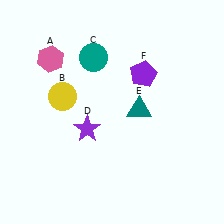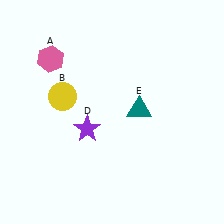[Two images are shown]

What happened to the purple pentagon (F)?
The purple pentagon (F) was removed in Image 2. It was in the top-right area of Image 1.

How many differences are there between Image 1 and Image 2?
There are 2 differences between the two images.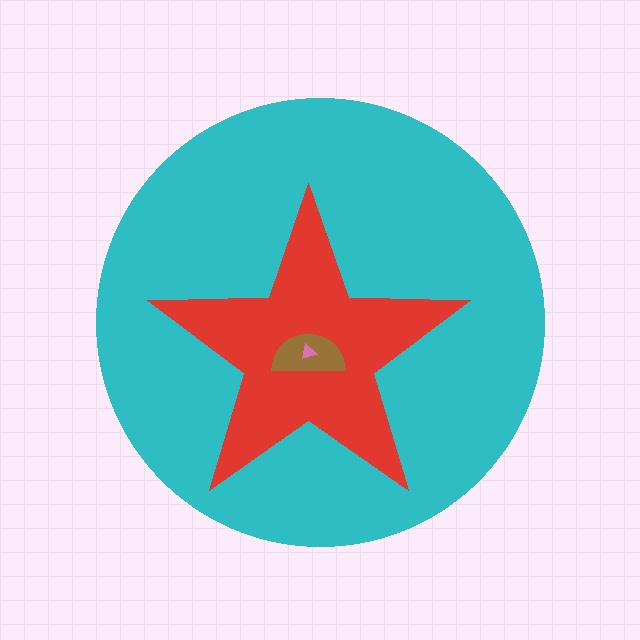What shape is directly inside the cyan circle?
The red star.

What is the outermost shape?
The cyan circle.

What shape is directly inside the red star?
The brown semicircle.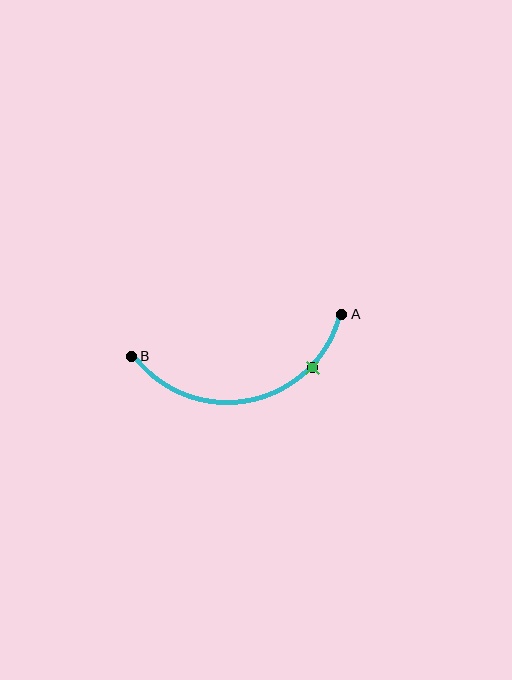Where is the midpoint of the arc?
The arc midpoint is the point on the curve farthest from the straight line joining A and B. It sits below that line.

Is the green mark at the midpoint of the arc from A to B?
No. The green mark lies on the arc but is closer to endpoint A. The arc midpoint would be at the point on the curve equidistant along the arc from both A and B.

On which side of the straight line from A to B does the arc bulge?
The arc bulges below the straight line connecting A and B.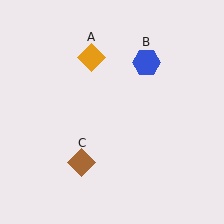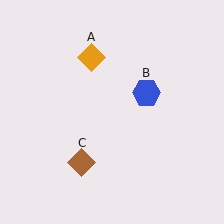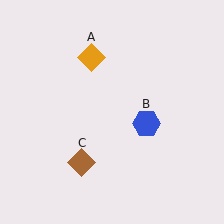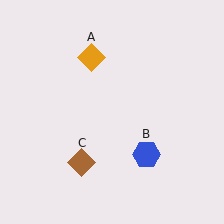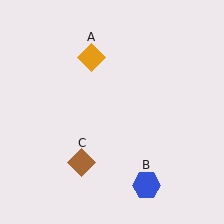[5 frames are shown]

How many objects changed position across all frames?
1 object changed position: blue hexagon (object B).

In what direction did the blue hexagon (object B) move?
The blue hexagon (object B) moved down.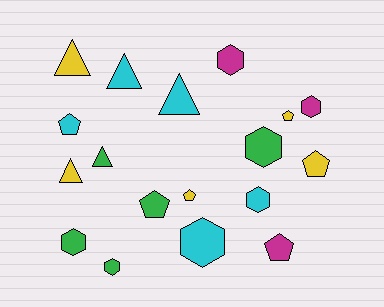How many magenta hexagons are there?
There are 2 magenta hexagons.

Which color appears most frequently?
Green, with 5 objects.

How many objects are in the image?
There are 18 objects.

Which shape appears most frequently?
Hexagon, with 7 objects.